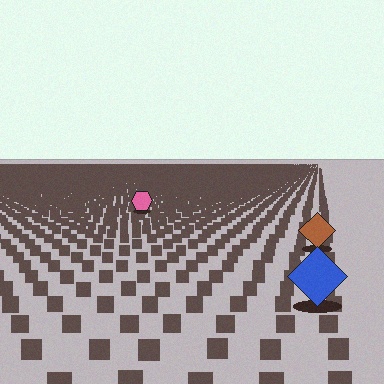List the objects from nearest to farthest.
From nearest to farthest: the blue diamond, the brown diamond, the pink hexagon.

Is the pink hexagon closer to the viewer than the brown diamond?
No. The brown diamond is closer — you can tell from the texture gradient: the ground texture is coarser near it.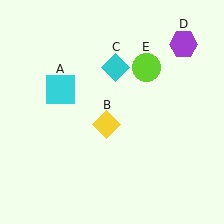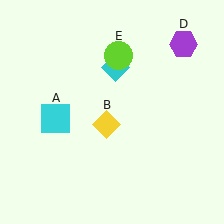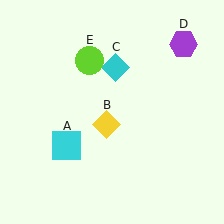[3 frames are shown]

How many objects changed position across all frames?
2 objects changed position: cyan square (object A), lime circle (object E).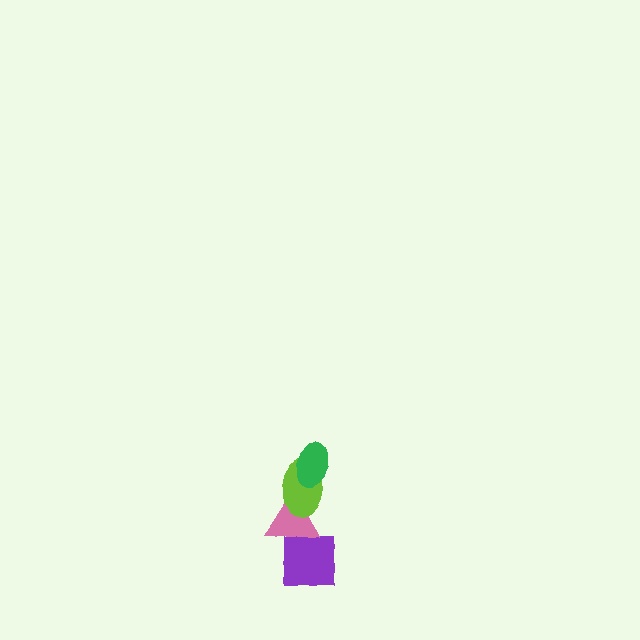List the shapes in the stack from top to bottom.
From top to bottom: the green ellipse, the lime ellipse, the pink triangle, the purple square.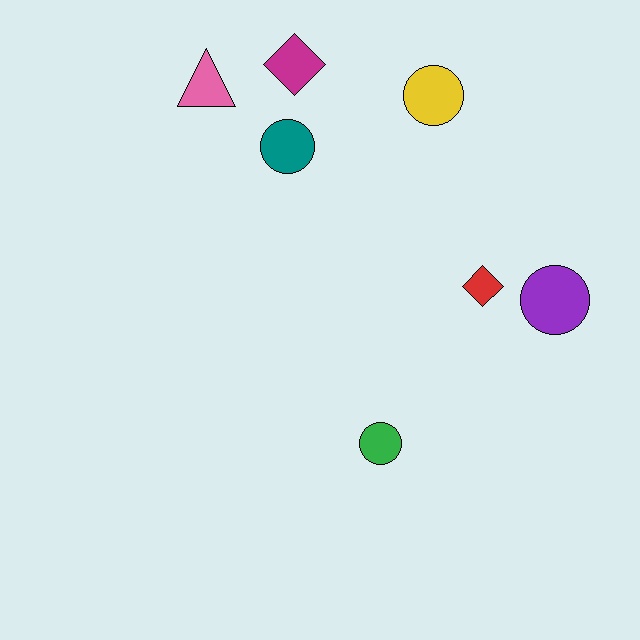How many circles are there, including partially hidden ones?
There are 4 circles.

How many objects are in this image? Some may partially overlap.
There are 7 objects.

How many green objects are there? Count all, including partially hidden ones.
There is 1 green object.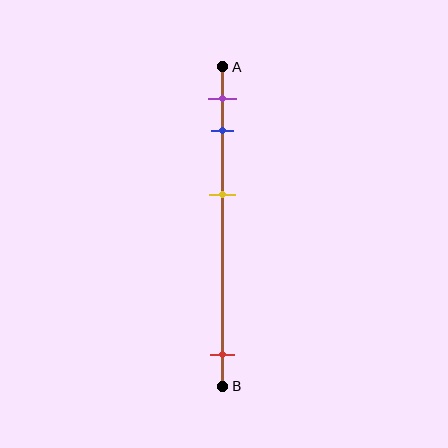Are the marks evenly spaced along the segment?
No, the marks are not evenly spaced.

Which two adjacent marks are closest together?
The purple and blue marks are the closest adjacent pair.